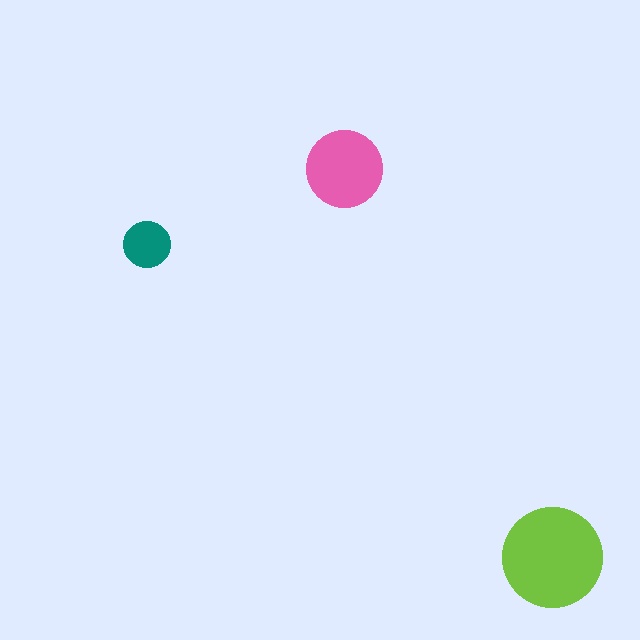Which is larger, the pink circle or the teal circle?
The pink one.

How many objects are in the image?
There are 3 objects in the image.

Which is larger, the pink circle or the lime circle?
The lime one.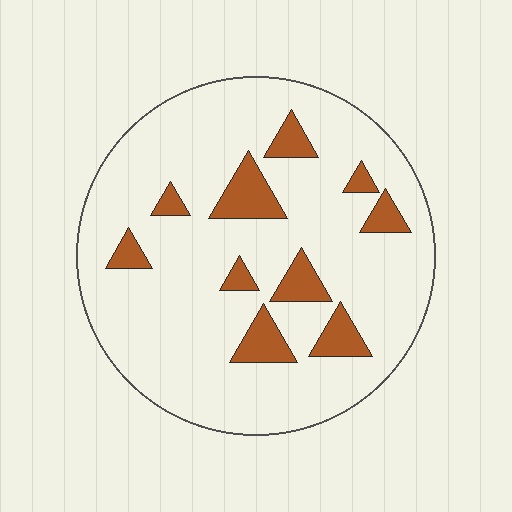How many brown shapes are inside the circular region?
10.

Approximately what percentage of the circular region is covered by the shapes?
Approximately 15%.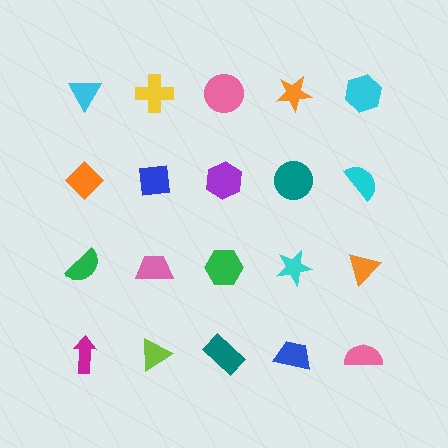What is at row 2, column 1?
An orange diamond.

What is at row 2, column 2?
A blue square.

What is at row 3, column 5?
An orange triangle.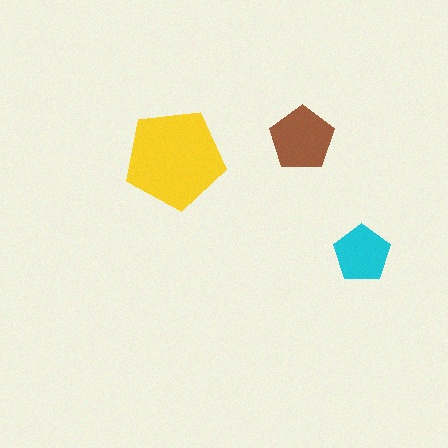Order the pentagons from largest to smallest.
the yellow one, the brown one, the cyan one.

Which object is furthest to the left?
The yellow pentagon is leftmost.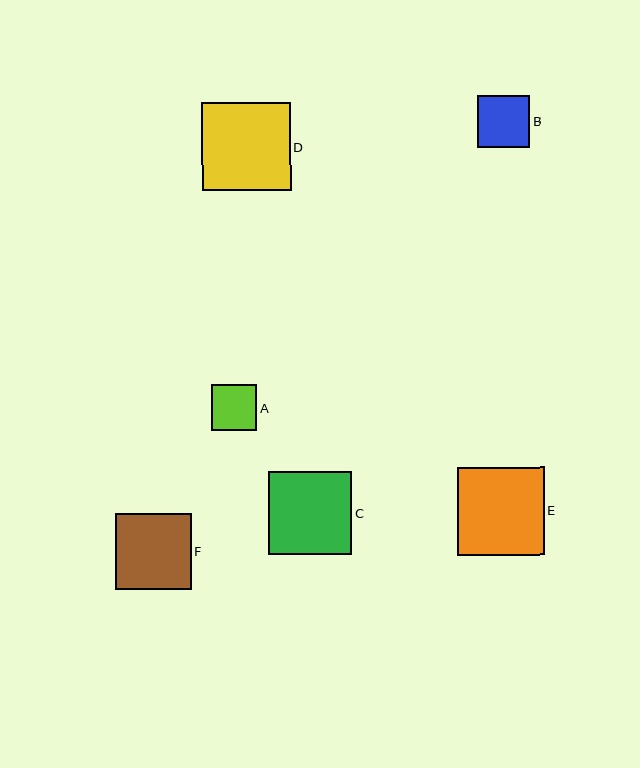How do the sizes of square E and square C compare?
Square E and square C are approximately the same size.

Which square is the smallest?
Square A is the smallest with a size of approximately 45 pixels.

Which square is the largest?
Square D is the largest with a size of approximately 89 pixels.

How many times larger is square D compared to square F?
Square D is approximately 1.2 times the size of square F.